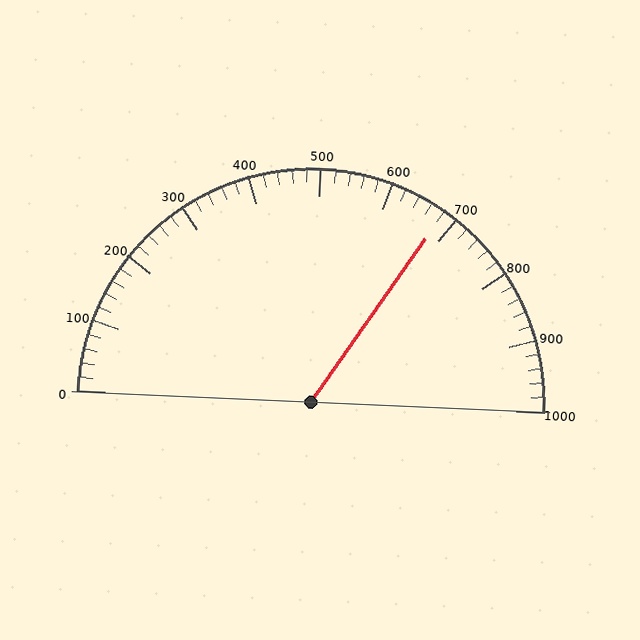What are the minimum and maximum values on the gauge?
The gauge ranges from 0 to 1000.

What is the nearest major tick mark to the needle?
The nearest major tick mark is 700.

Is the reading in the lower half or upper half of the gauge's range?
The reading is in the upper half of the range (0 to 1000).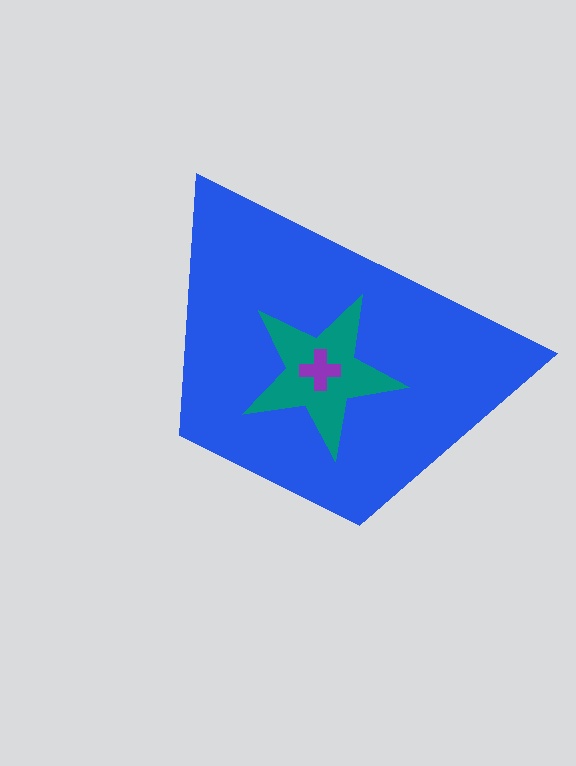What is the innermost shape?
The purple cross.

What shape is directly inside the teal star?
The purple cross.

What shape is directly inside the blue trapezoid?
The teal star.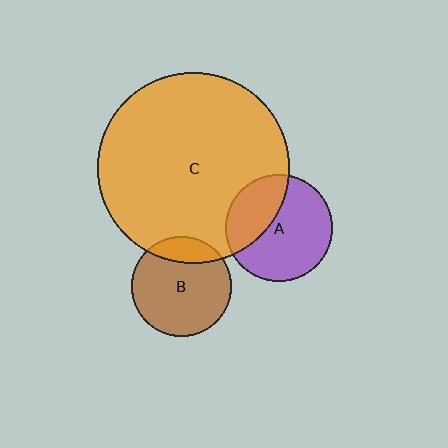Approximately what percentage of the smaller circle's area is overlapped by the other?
Approximately 20%.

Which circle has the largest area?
Circle C (orange).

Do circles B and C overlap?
Yes.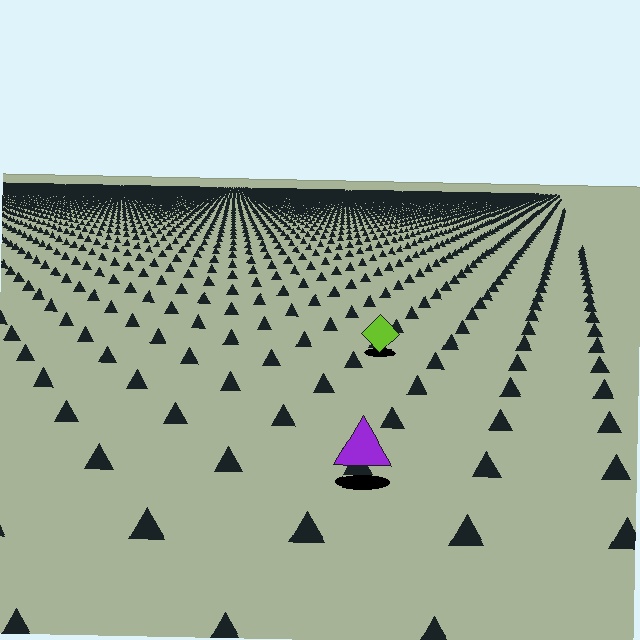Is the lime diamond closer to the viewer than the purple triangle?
No. The purple triangle is closer — you can tell from the texture gradient: the ground texture is coarser near it.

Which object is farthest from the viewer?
The lime diamond is farthest from the viewer. It appears smaller and the ground texture around it is denser.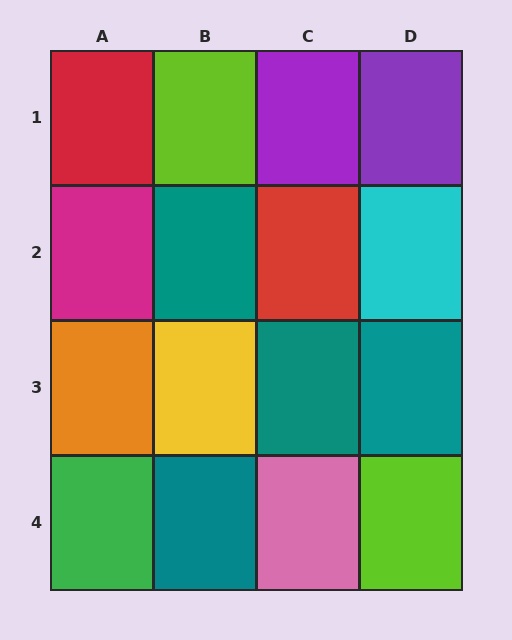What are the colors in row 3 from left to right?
Orange, yellow, teal, teal.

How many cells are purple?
2 cells are purple.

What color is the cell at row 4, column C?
Pink.